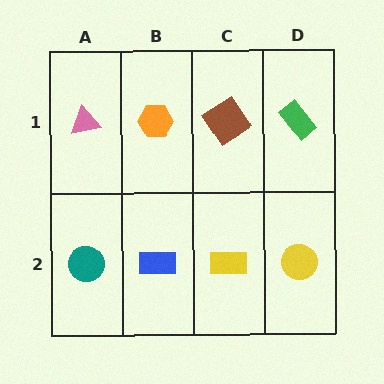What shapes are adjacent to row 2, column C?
A brown diamond (row 1, column C), a blue rectangle (row 2, column B), a yellow circle (row 2, column D).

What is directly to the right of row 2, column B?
A yellow rectangle.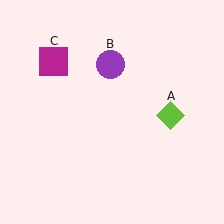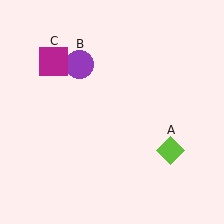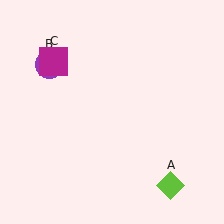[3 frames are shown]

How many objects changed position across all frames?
2 objects changed position: lime diamond (object A), purple circle (object B).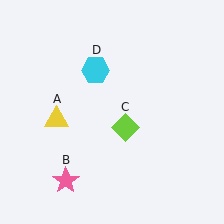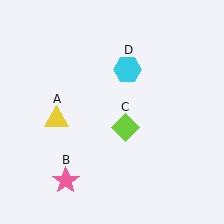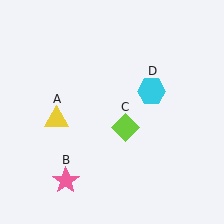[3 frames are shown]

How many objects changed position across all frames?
1 object changed position: cyan hexagon (object D).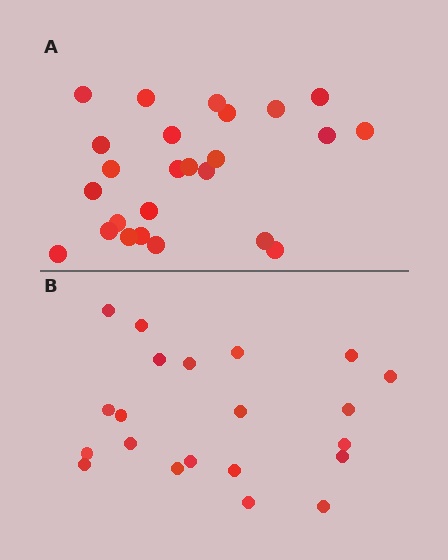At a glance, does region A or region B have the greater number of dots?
Region A (the top region) has more dots.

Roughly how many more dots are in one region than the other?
Region A has about 4 more dots than region B.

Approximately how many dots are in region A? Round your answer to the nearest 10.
About 20 dots. (The exact count is 25, which rounds to 20.)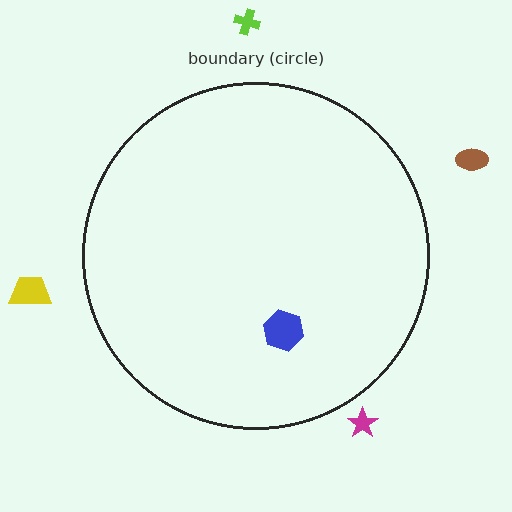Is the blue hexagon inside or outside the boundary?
Inside.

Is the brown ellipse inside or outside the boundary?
Outside.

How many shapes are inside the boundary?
1 inside, 4 outside.